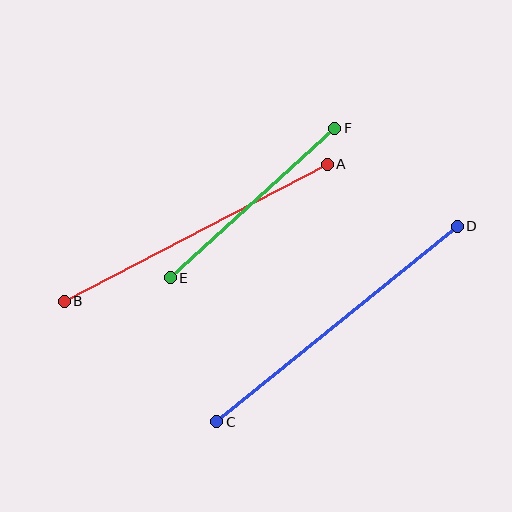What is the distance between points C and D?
The distance is approximately 310 pixels.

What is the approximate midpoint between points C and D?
The midpoint is at approximately (337, 324) pixels.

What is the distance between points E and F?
The distance is approximately 222 pixels.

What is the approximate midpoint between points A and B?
The midpoint is at approximately (196, 233) pixels.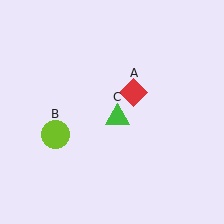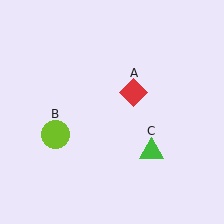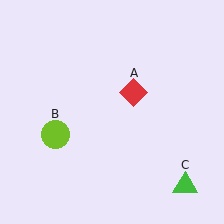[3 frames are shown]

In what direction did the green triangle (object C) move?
The green triangle (object C) moved down and to the right.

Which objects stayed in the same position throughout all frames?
Red diamond (object A) and lime circle (object B) remained stationary.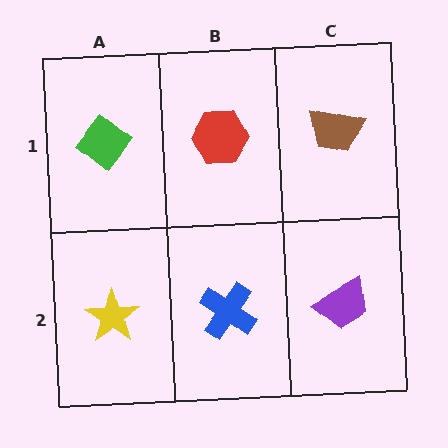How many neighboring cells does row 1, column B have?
3.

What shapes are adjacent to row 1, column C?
A purple trapezoid (row 2, column C), a red hexagon (row 1, column B).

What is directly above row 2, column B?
A red hexagon.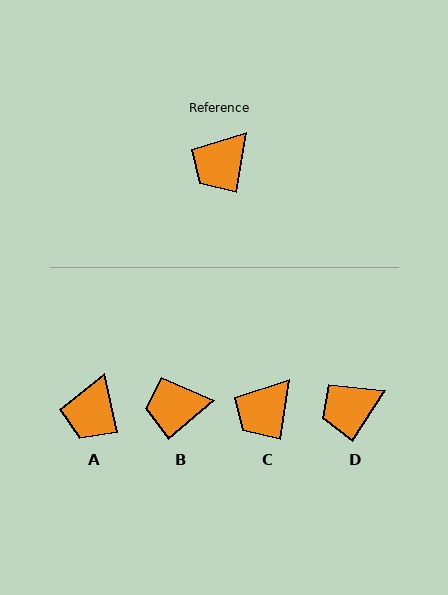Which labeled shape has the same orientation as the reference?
C.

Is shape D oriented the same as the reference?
No, it is off by about 24 degrees.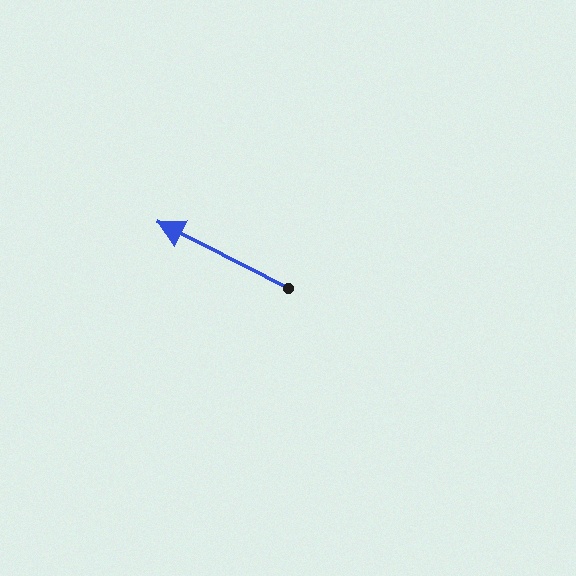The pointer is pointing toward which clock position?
Roughly 10 o'clock.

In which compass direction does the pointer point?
Northwest.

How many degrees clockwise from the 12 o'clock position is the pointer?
Approximately 297 degrees.